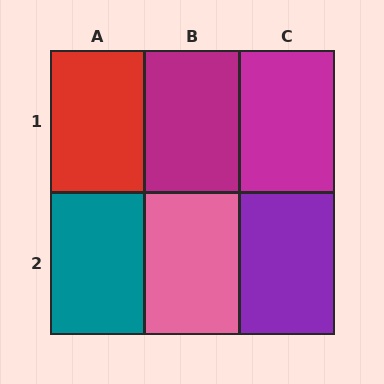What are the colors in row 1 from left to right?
Red, magenta, magenta.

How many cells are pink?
1 cell is pink.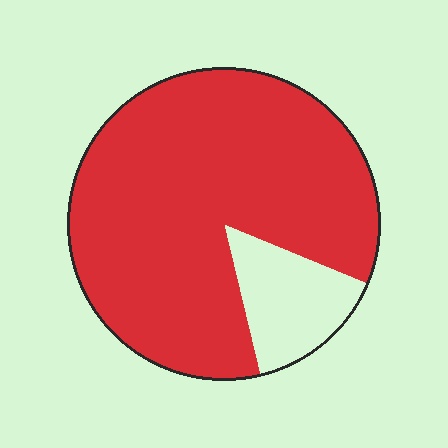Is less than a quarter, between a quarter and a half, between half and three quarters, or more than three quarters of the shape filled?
More than three quarters.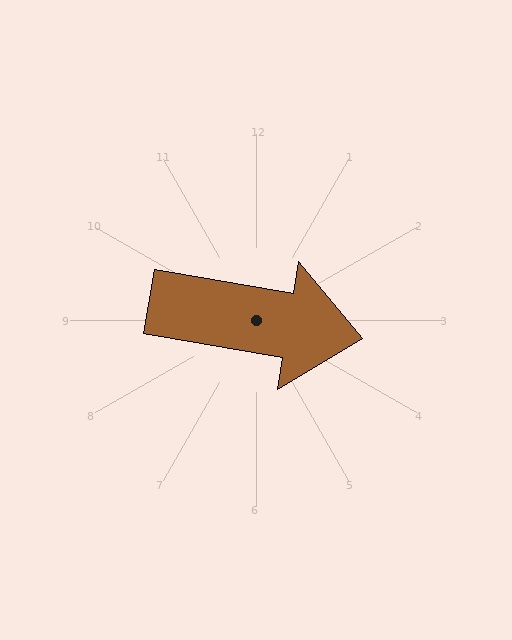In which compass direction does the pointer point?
East.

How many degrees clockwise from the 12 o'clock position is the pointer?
Approximately 100 degrees.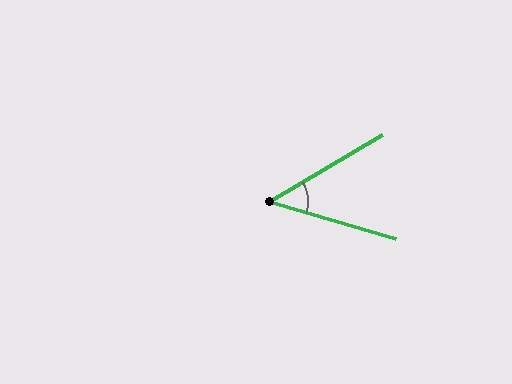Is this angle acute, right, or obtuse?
It is acute.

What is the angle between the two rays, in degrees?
Approximately 47 degrees.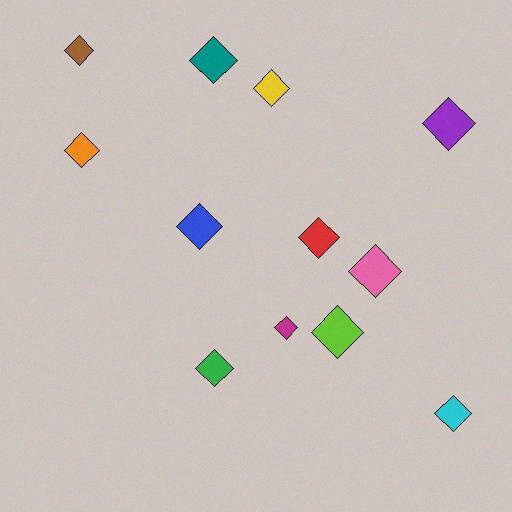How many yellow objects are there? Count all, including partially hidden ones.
There is 1 yellow object.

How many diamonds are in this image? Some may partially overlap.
There are 12 diamonds.